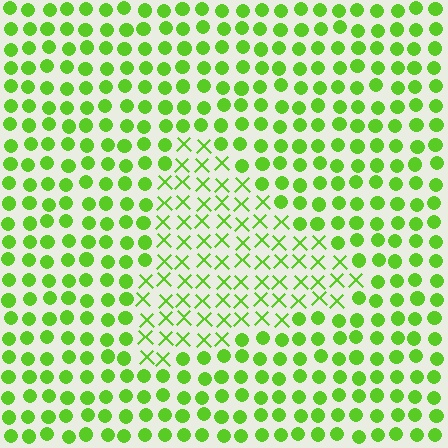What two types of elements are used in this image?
The image uses X marks inside the triangle region and circles outside it.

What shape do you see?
I see a triangle.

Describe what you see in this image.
The image is filled with small lime elements arranged in a uniform grid. A triangle-shaped region contains X marks, while the surrounding area contains circles. The boundary is defined purely by the change in element shape.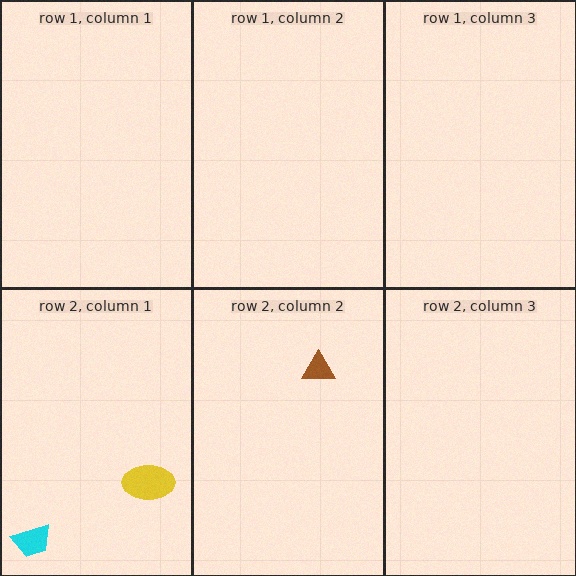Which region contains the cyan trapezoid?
The row 2, column 1 region.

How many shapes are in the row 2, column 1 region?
2.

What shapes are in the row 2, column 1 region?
The yellow ellipse, the cyan trapezoid.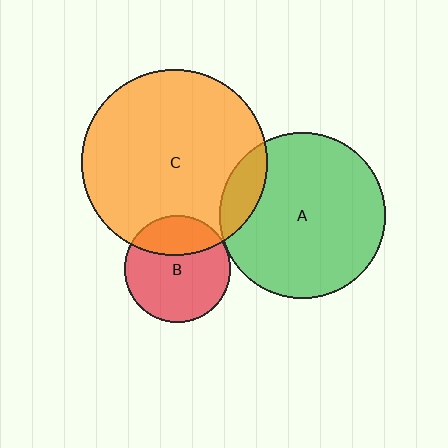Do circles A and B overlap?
Yes.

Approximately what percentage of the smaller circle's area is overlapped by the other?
Approximately 5%.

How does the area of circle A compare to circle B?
Approximately 2.4 times.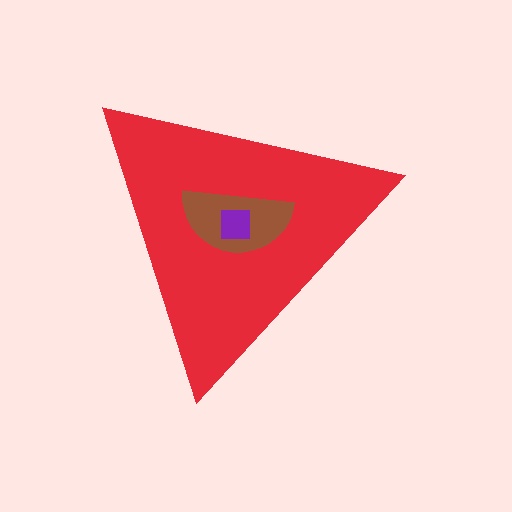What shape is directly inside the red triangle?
The brown semicircle.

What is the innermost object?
The purple square.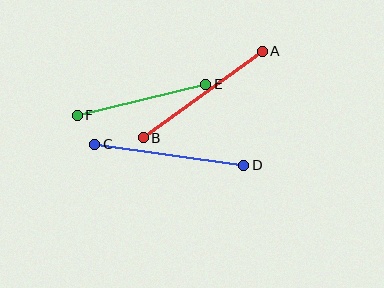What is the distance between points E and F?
The distance is approximately 132 pixels.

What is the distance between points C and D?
The distance is approximately 150 pixels.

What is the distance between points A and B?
The distance is approximately 147 pixels.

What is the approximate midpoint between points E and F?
The midpoint is at approximately (142, 100) pixels.